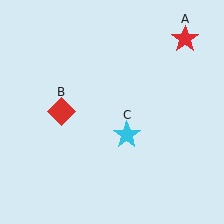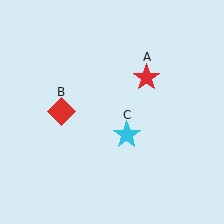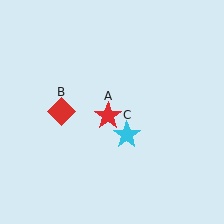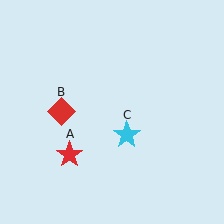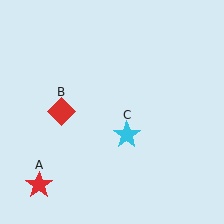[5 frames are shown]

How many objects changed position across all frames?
1 object changed position: red star (object A).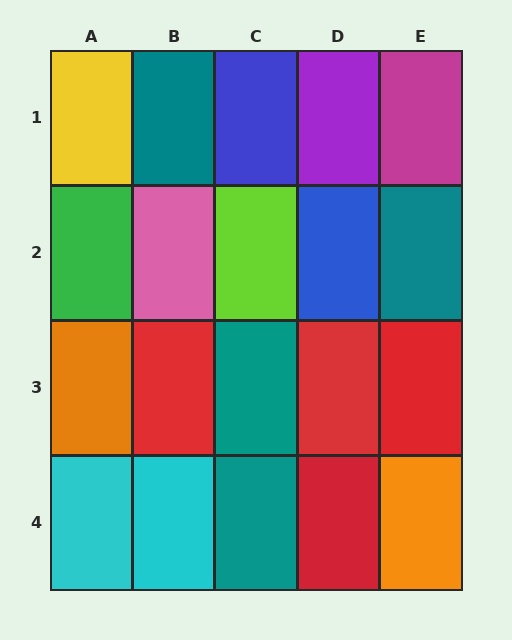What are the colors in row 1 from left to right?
Yellow, teal, blue, purple, magenta.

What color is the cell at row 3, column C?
Teal.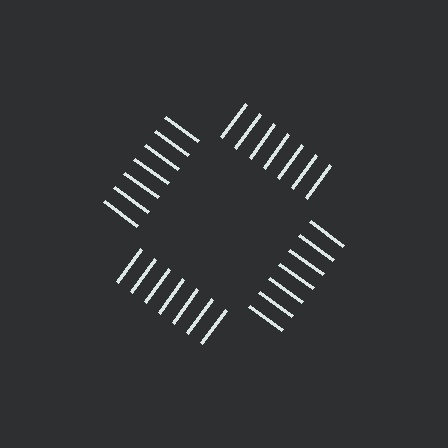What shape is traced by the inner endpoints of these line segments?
An illusory square — the line segments terminate on its edges but no continuous stroke is drawn.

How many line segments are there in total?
28 — 7 along each of the 4 edges.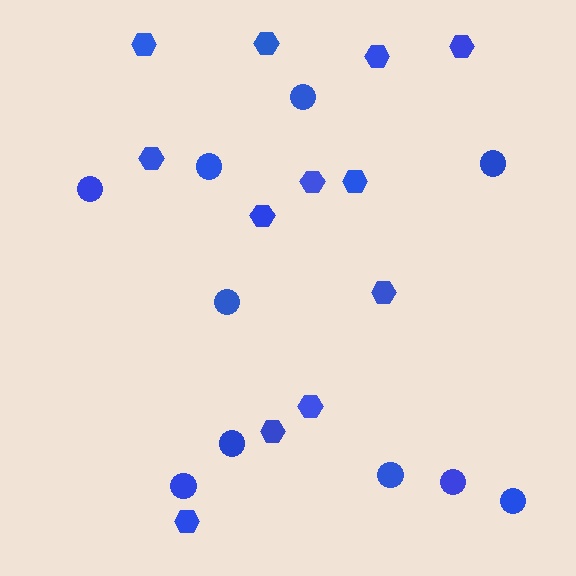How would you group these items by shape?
There are 2 groups: one group of circles (10) and one group of hexagons (12).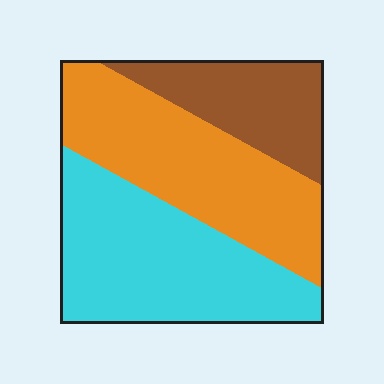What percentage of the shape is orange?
Orange covers 38% of the shape.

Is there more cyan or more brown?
Cyan.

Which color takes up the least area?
Brown, at roughly 20%.